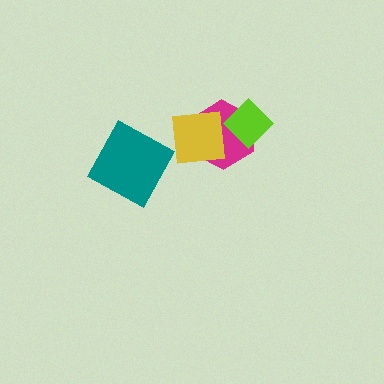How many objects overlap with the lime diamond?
2 objects overlap with the lime diamond.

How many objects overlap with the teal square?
0 objects overlap with the teal square.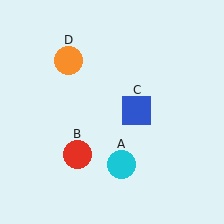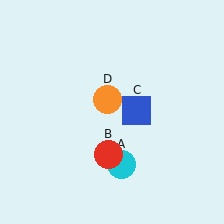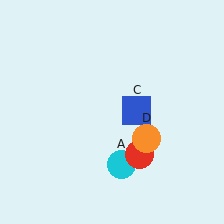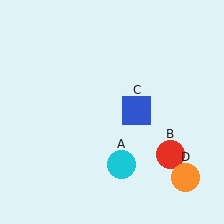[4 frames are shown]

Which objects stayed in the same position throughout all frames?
Cyan circle (object A) and blue square (object C) remained stationary.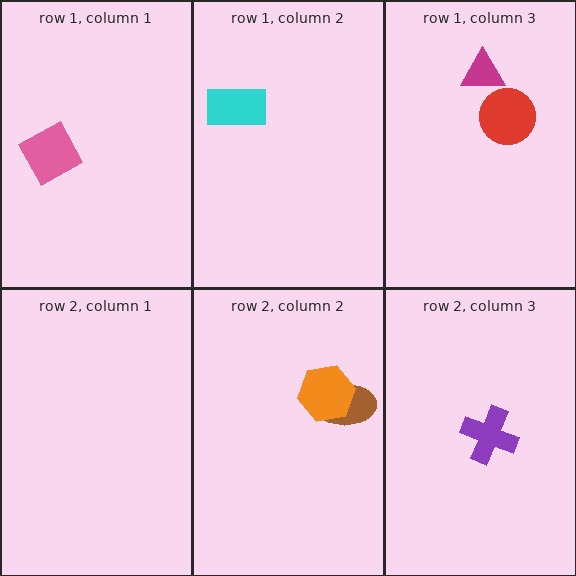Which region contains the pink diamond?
The row 1, column 1 region.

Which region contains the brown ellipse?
The row 2, column 2 region.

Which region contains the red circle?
The row 1, column 3 region.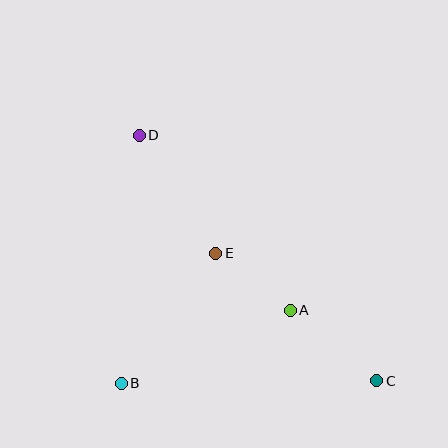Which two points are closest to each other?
Points A and E are closest to each other.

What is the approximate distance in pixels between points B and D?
The distance between B and D is approximately 249 pixels.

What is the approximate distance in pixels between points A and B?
The distance between A and B is approximately 184 pixels.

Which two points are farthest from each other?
Points C and D are farthest from each other.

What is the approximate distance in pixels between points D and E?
The distance between D and E is approximately 141 pixels.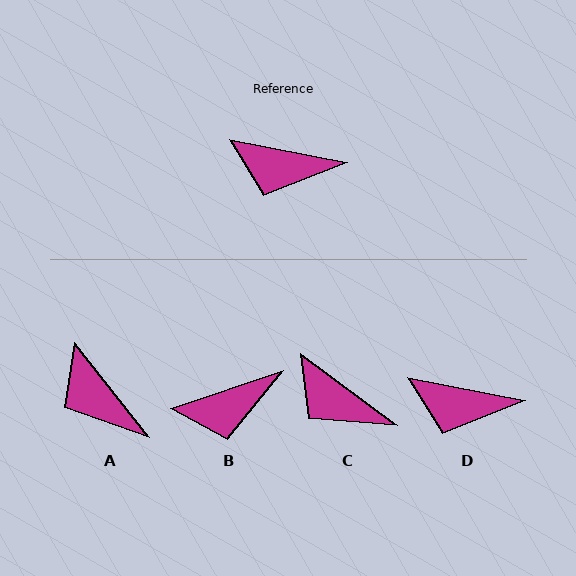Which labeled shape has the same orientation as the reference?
D.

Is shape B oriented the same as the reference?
No, it is off by about 30 degrees.